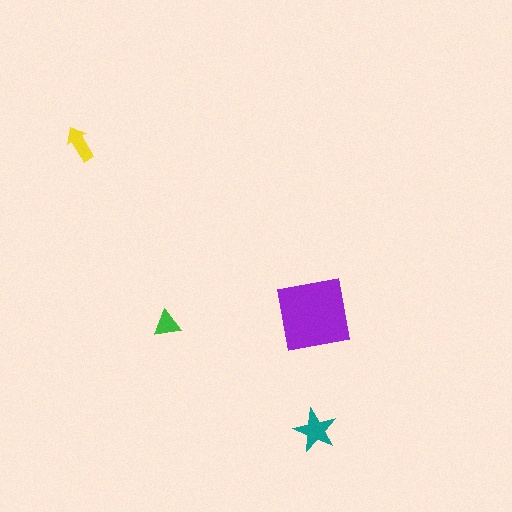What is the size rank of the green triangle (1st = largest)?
4th.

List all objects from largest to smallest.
The purple square, the teal star, the yellow arrow, the green triangle.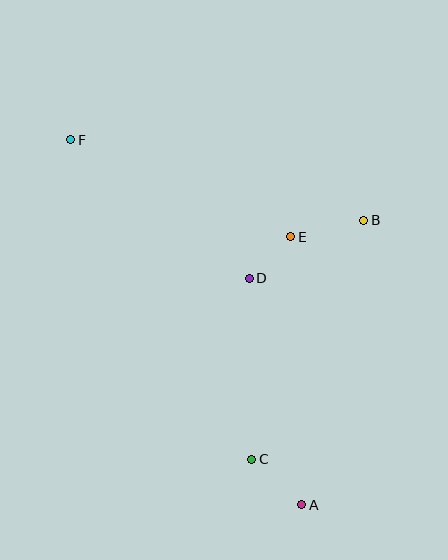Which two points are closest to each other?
Points D and E are closest to each other.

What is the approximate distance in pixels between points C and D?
The distance between C and D is approximately 181 pixels.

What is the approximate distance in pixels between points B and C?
The distance between B and C is approximately 264 pixels.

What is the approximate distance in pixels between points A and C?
The distance between A and C is approximately 68 pixels.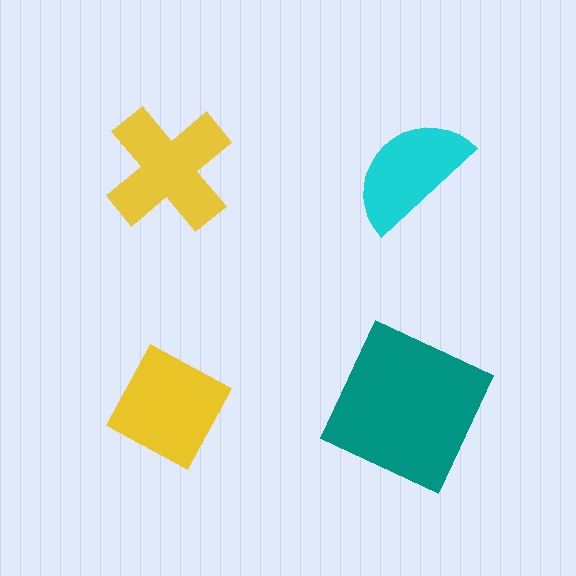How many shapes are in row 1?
2 shapes.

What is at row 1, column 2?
A cyan semicircle.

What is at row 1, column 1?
A yellow cross.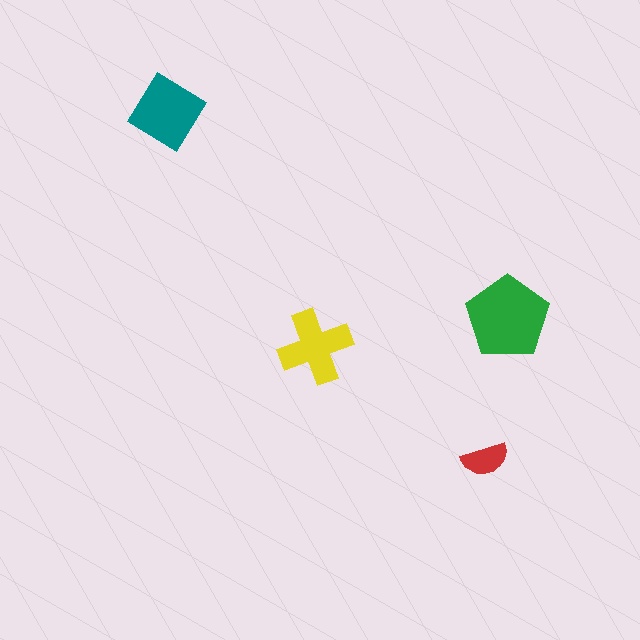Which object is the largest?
The green pentagon.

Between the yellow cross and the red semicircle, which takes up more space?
The yellow cross.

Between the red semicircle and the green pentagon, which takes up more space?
The green pentagon.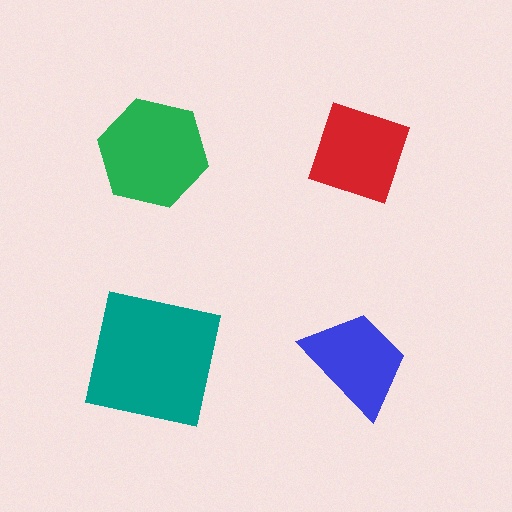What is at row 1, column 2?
A red diamond.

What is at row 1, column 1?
A green hexagon.